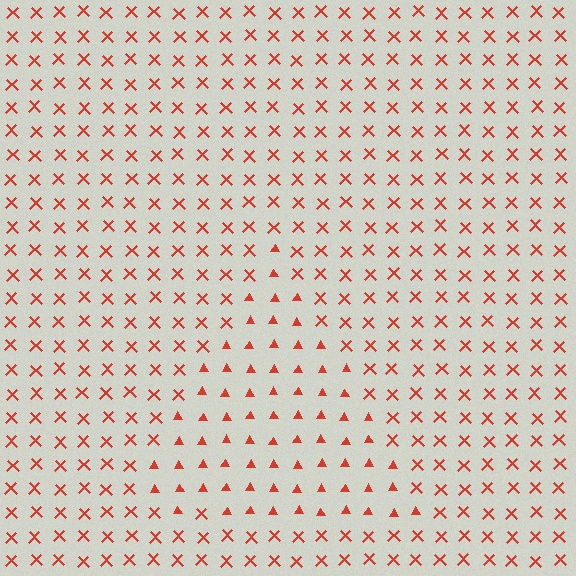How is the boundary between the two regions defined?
The boundary is defined by a change in element shape: triangles inside vs. X marks outside. All elements share the same color and spacing.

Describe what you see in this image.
The image is filled with small red elements arranged in a uniform grid. A triangle-shaped region contains triangles, while the surrounding area contains X marks. The boundary is defined purely by the change in element shape.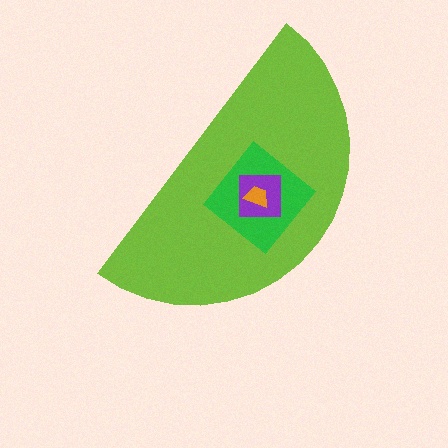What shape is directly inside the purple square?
The orange trapezoid.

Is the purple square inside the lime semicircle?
Yes.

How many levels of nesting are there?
4.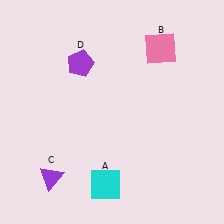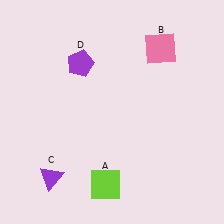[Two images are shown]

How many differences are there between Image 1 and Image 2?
There is 1 difference between the two images.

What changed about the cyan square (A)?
In Image 1, A is cyan. In Image 2, it changed to lime.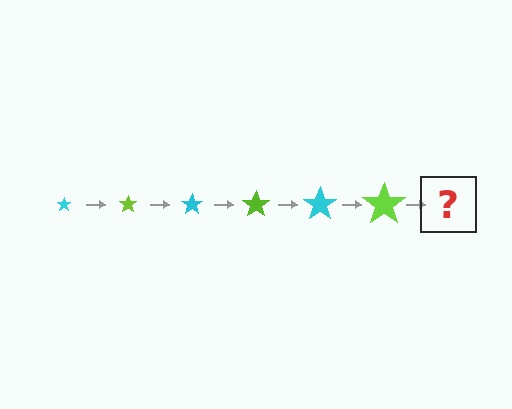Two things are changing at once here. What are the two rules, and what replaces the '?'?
The two rules are that the star grows larger each step and the color cycles through cyan and lime. The '?' should be a cyan star, larger than the previous one.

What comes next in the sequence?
The next element should be a cyan star, larger than the previous one.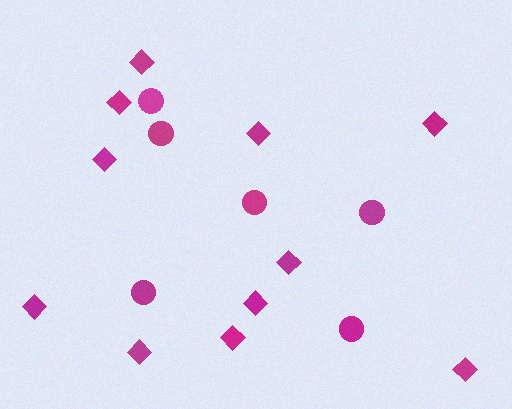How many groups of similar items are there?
There are 2 groups: one group of diamonds (11) and one group of circles (6).